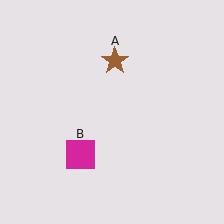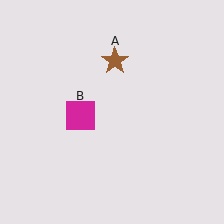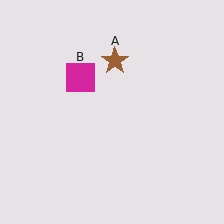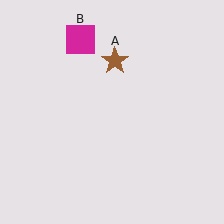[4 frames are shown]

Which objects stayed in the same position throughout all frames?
Brown star (object A) remained stationary.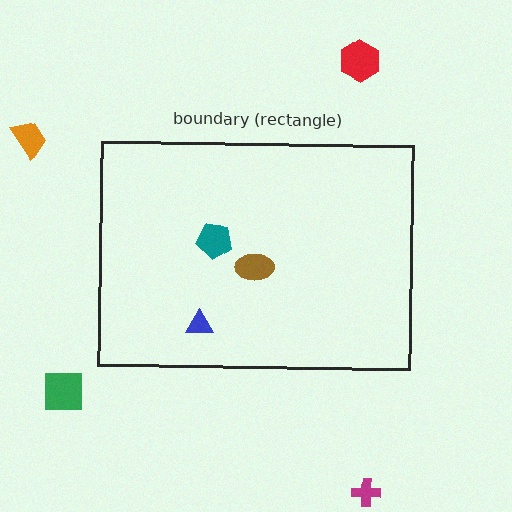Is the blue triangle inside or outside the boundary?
Inside.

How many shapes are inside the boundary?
3 inside, 4 outside.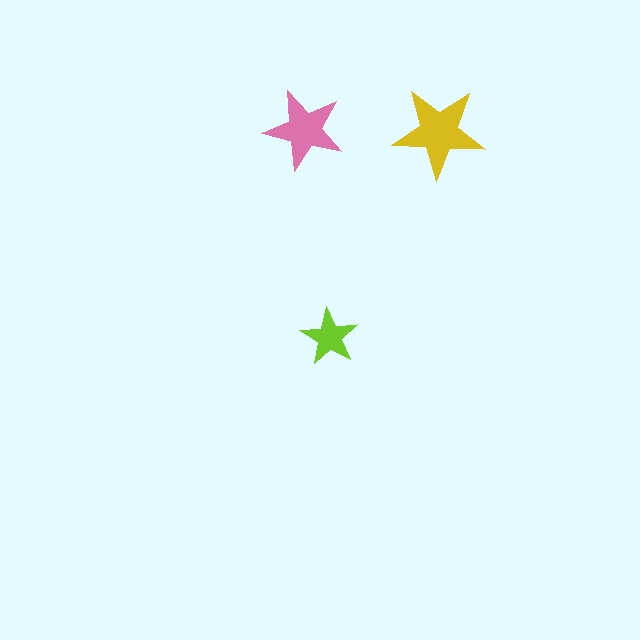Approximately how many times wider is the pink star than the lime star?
About 1.5 times wider.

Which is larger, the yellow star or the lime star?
The yellow one.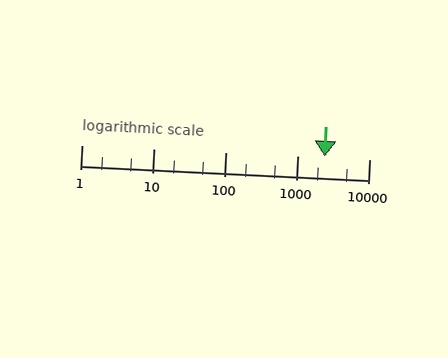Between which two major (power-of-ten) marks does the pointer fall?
The pointer is between 1000 and 10000.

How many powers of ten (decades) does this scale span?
The scale spans 4 decades, from 1 to 10000.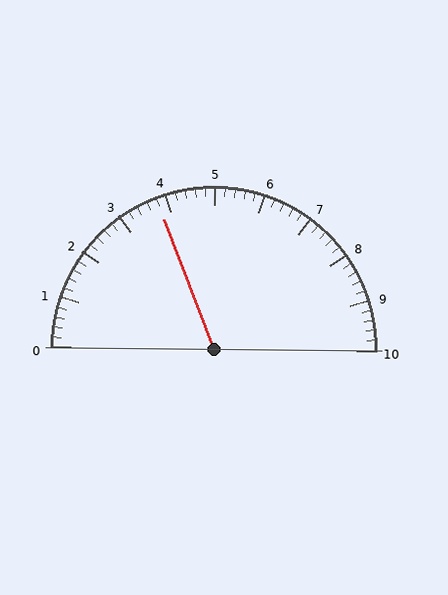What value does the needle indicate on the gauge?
The needle indicates approximately 3.8.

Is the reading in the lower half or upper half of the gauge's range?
The reading is in the lower half of the range (0 to 10).